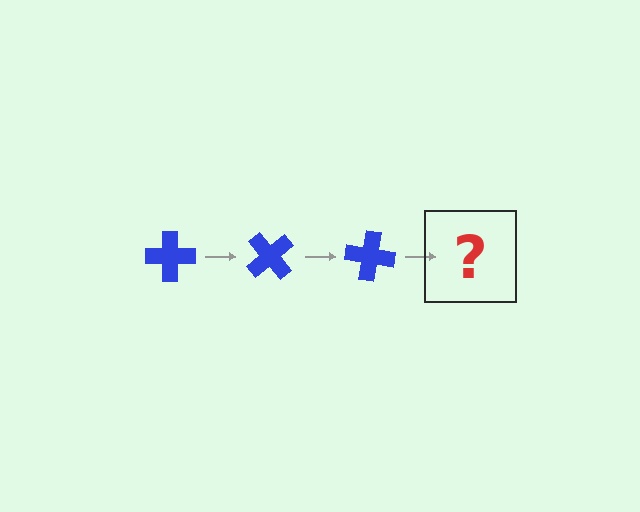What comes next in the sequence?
The next element should be a blue cross rotated 150 degrees.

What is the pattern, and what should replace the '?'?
The pattern is that the cross rotates 50 degrees each step. The '?' should be a blue cross rotated 150 degrees.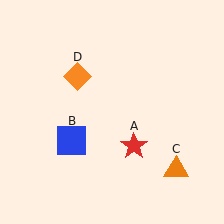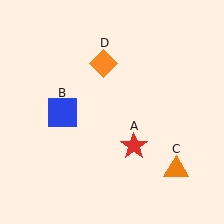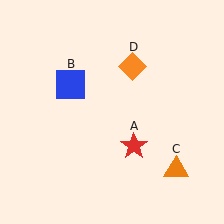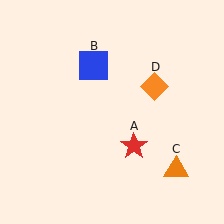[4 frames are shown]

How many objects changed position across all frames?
2 objects changed position: blue square (object B), orange diamond (object D).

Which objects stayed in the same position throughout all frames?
Red star (object A) and orange triangle (object C) remained stationary.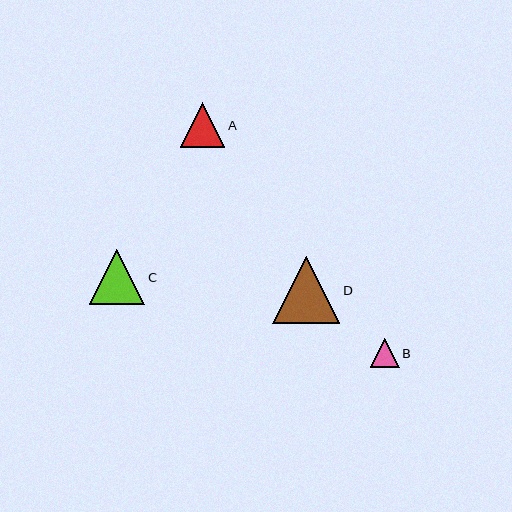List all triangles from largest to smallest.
From largest to smallest: D, C, A, B.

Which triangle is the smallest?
Triangle B is the smallest with a size of approximately 29 pixels.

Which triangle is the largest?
Triangle D is the largest with a size of approximately 67 pixels.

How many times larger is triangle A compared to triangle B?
Triangle A is approximately 1.6 times the size of triangle B.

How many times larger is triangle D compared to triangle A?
Triangle D is approximately 1.5 times the size of triangle A.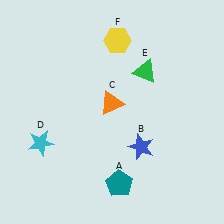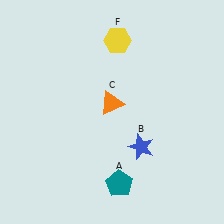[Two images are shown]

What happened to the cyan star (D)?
The cyan star (D) was removed in Image 2. It was in the bottom-left area of Image 1.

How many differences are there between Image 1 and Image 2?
There are 2 differences between the two images.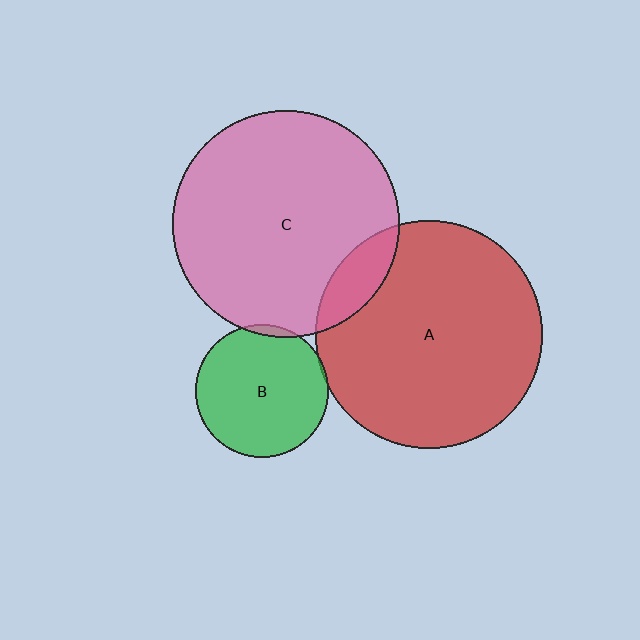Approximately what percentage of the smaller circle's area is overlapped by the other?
Approximately 5%.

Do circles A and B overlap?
Yes.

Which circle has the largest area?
Circle A (red).